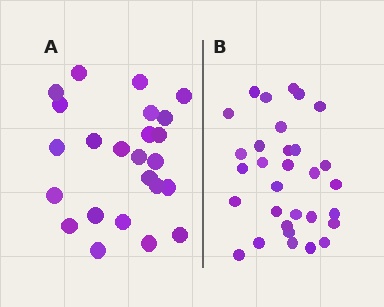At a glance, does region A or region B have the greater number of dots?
Region B (the right region) has more dots.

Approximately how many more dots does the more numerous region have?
Region B has roughly 8 or so more dots than region A.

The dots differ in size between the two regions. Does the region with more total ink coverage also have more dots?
No. Region A has more total ink coverage because its dots are larger, but region B actually contains more individual dots. Total area can be misleading — the number of items is what matters here.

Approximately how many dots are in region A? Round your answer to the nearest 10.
About 20 dots. (The exact count is 24, which rounds to 20.)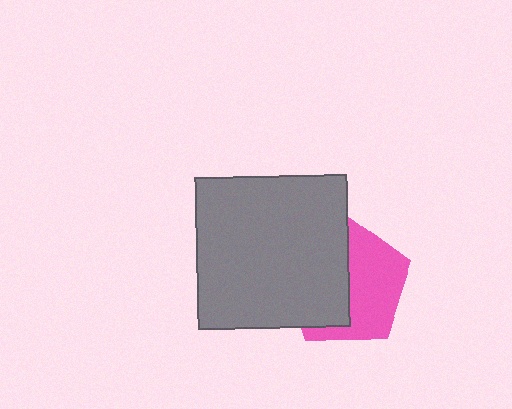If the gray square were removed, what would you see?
You would see the complete pink pentagon.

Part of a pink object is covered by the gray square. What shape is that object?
It is a pentagon.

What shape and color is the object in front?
The object in front is a gray square.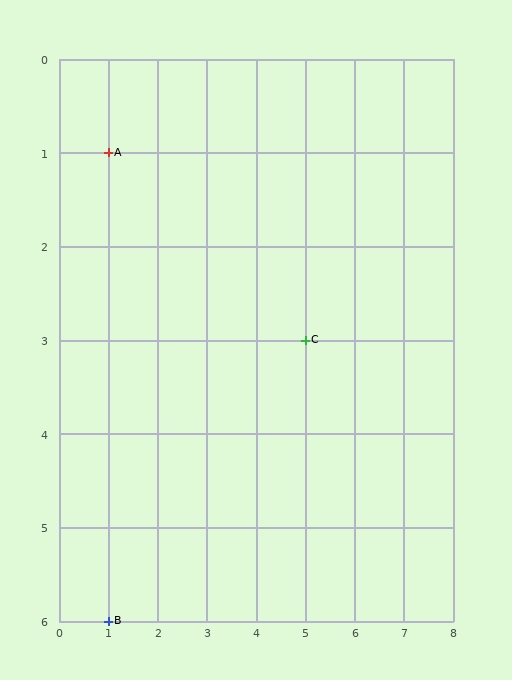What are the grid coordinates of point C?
Point C is at grid coordinates (5, 3).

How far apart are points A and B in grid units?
Points A and B are 5 rows apart.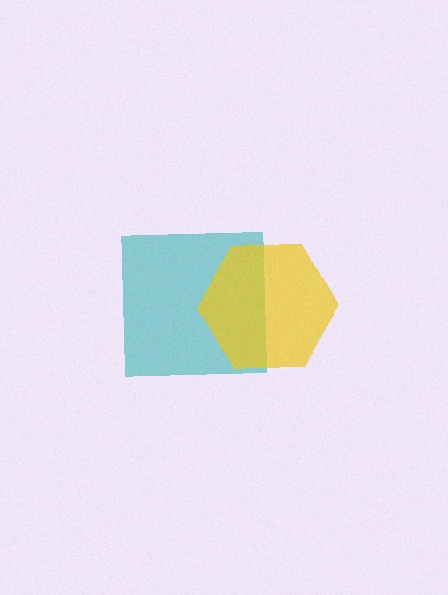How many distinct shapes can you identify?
There are 2 distinct shapes: a teal square, a yellow hexagon.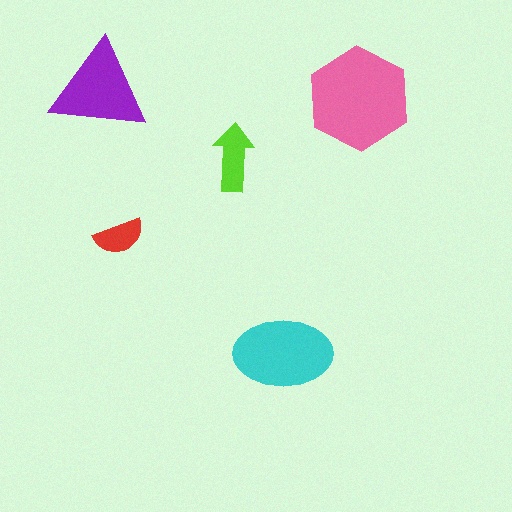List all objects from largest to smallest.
The pink hexagon, the cyan ellipse, the purple triangle, the lime arrow, the red semicircle.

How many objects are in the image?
There are 5 objects in the image.